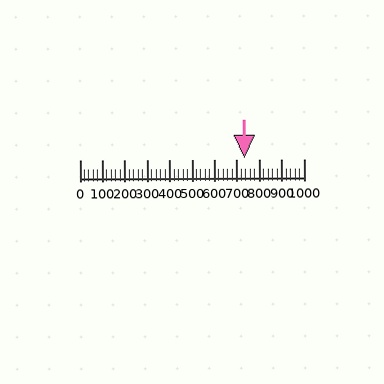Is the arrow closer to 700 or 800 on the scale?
The arrow is closer to 700.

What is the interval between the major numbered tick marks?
The major tick marks are spaced 100 units apart.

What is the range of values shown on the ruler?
The ruler shows values from 0 to 1000.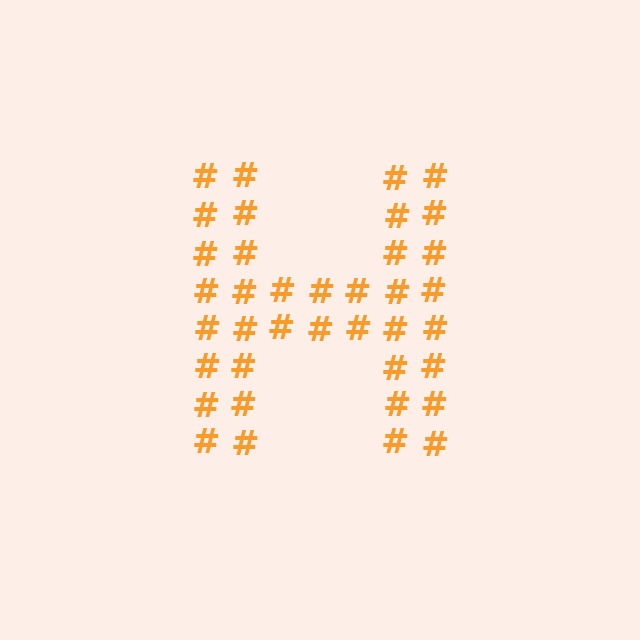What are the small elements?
The small elements are hash symbols.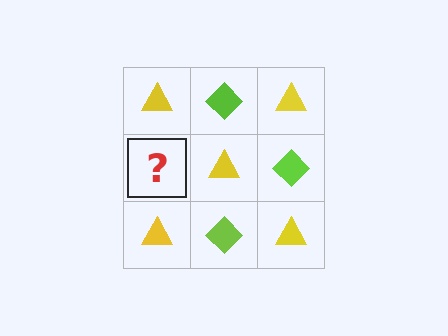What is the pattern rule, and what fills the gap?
The rule is that it alternates yellow triangle and lime diamond in a checkerboard pattern. The gap should be filled with a lime diamond.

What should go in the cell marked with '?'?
The missing cell should contain a lime diamond.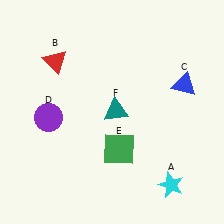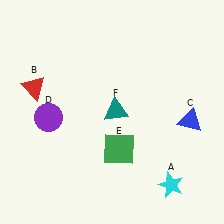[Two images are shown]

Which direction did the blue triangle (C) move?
The blue triangle (C) moved down.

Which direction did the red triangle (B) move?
The red triangle (B) moved down.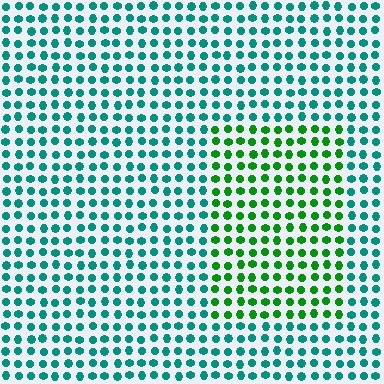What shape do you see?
I see a rectangle.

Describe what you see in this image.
The image is filled with small teal elements in a uniform arrangement. A rectangle-shaped region is visible where the elements are tinted to a slightly different hue, forming a subtle color boundary.